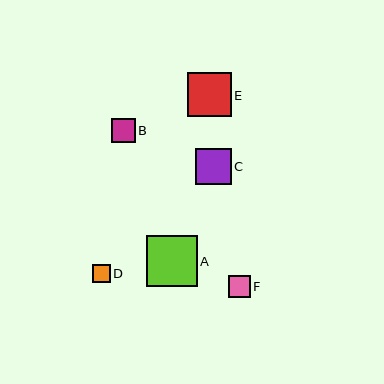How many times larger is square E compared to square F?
Square E is approximately 2.0 times the size of square F.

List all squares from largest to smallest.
From largest to smallest: A, E, C, B, F, D.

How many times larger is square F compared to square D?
Square F is approximately 1.2 times the size of square D.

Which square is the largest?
Square A is the largest with a size of approximately 51 pixels.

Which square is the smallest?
Square D is the smallest with a size of approximately 17 pixels.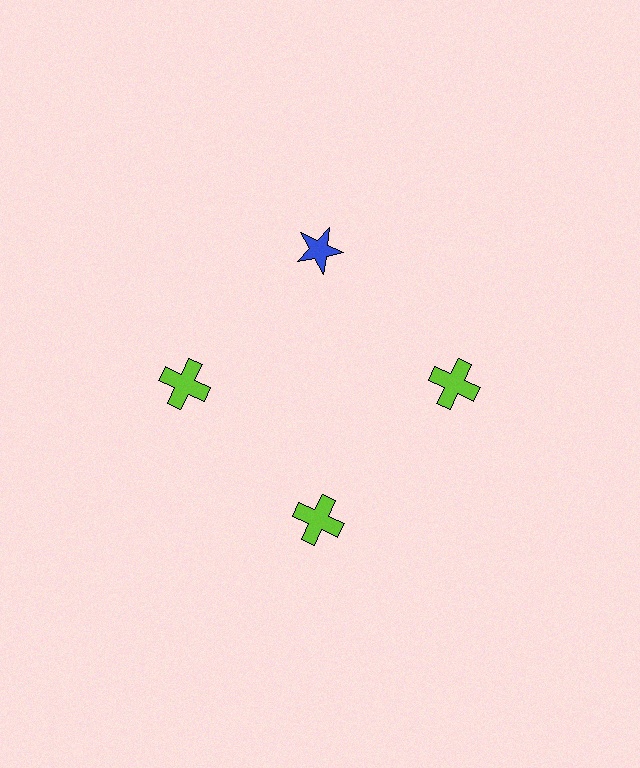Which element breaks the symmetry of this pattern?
The blue star at roughly the 12 o'clock position breaks the symmetry. All other shapes are lime crosses.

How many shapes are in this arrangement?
There are 4 shapes arranged in a ring pattern.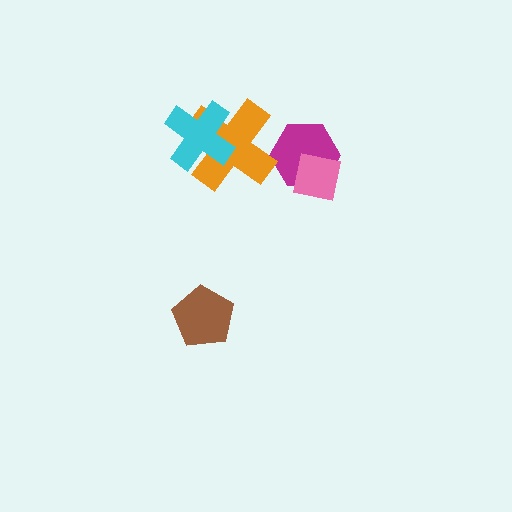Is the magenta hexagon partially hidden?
Yes, it is partially covered by another shape.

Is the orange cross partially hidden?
Yes, it is partially covered by another shape.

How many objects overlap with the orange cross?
1 object overlaps with the orange cross.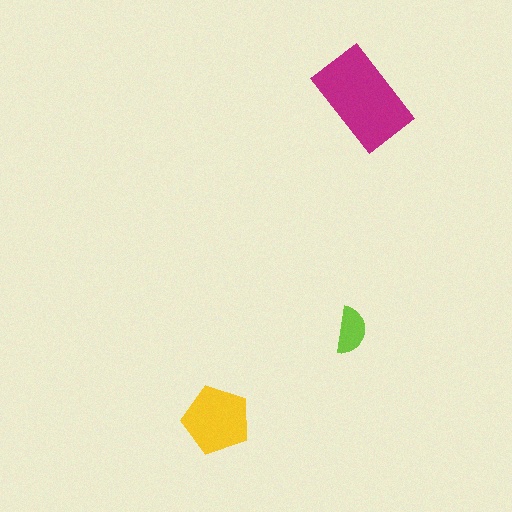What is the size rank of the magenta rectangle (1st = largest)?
1st.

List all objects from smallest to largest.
The lime semicircle, the yellow pentagon, the magenta rectangle.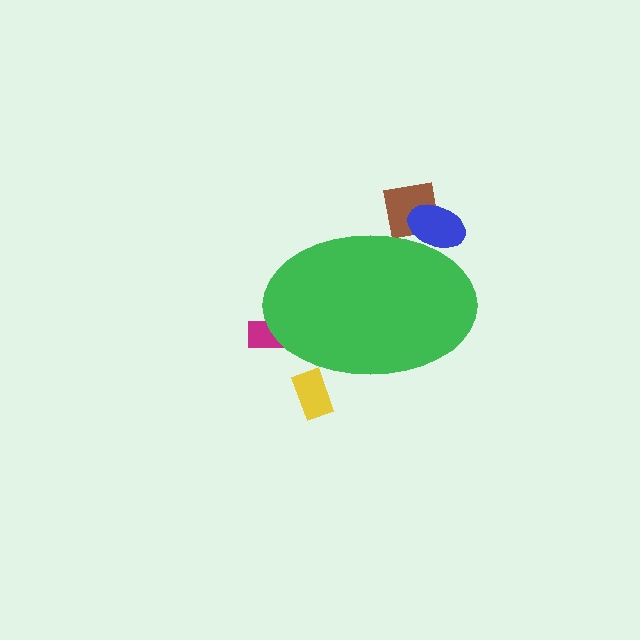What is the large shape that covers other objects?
A green ellipse.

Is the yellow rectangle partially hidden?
Yes, the yellow rectangle is partially hidden behind the green ellipse.